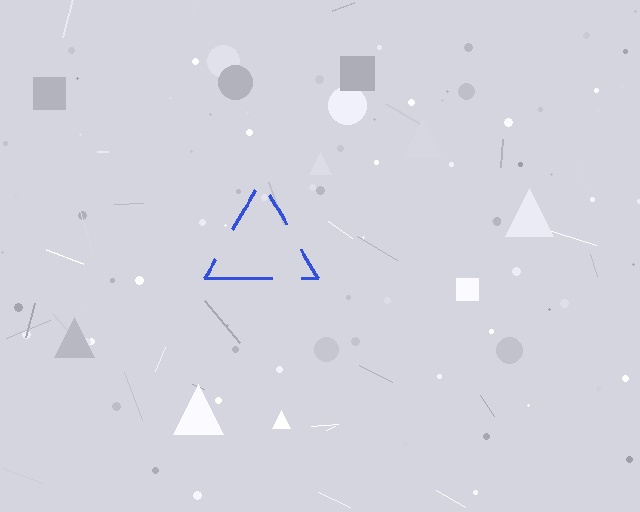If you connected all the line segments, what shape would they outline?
They would outline a triangle.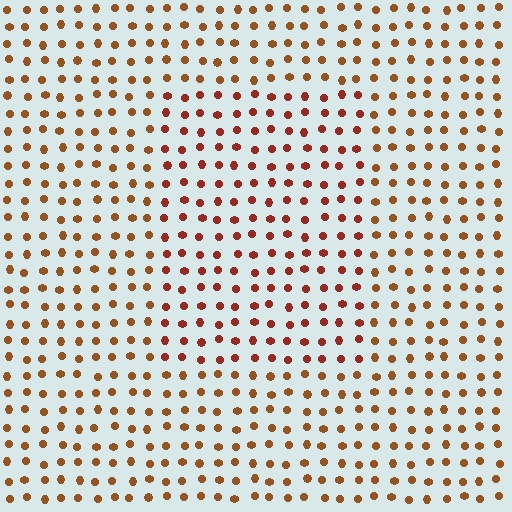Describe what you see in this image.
The image is filled with small brown elements in a uniform arrangement. A rectangle-shaped region is visible where the elements are tinted to a slightly different hue, forming a subtle color boundary.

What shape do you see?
I see a rectangle.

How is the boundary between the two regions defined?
The boundary is defined purely by a slight shift in hue (about 22 degrees). Spacing, size, and orientation are identical on both sides.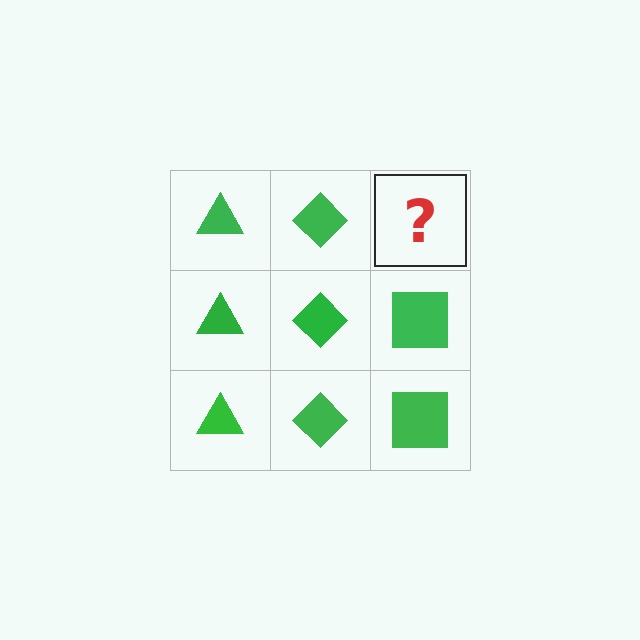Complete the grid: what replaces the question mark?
The question mark should be replaced with a green square.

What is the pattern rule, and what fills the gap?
The rule is that each column has a consistent shape. The gap should be filled with a green square.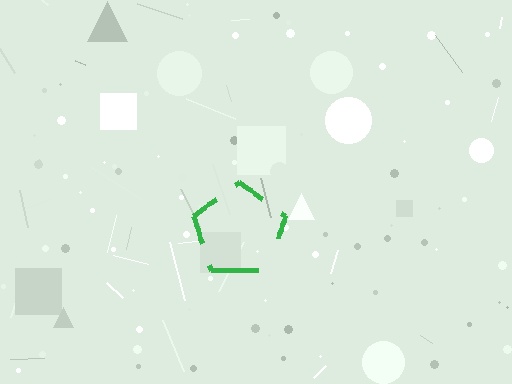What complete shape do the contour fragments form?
The contour fragments form a pentagon.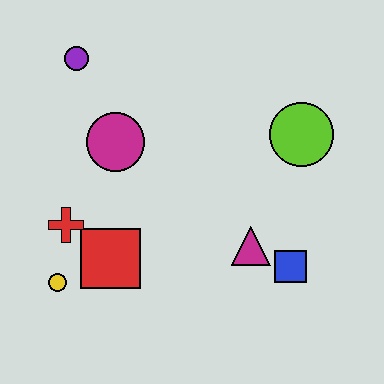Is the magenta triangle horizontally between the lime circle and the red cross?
Yes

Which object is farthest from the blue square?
The purple circle is farthest from the blue square.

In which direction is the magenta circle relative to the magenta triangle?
The magenta circle is to the left of the magenta triangle.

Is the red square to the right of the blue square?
No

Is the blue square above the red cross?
No